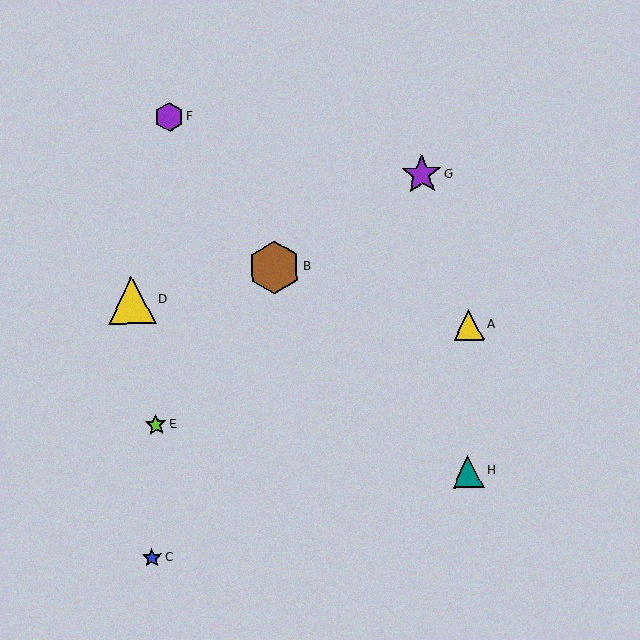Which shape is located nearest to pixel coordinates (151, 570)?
The blue star (labeled C) at (152, 558) is nearest to that location.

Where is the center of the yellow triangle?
The center of the yellow triangle is at (132, 300).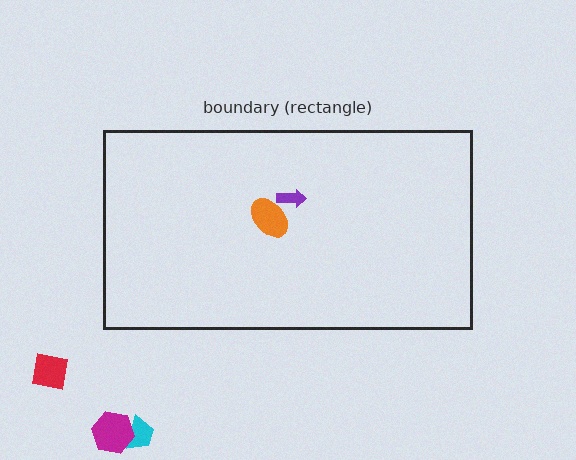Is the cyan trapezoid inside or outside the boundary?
Outside.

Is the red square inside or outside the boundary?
Outside.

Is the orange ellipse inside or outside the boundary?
Inside.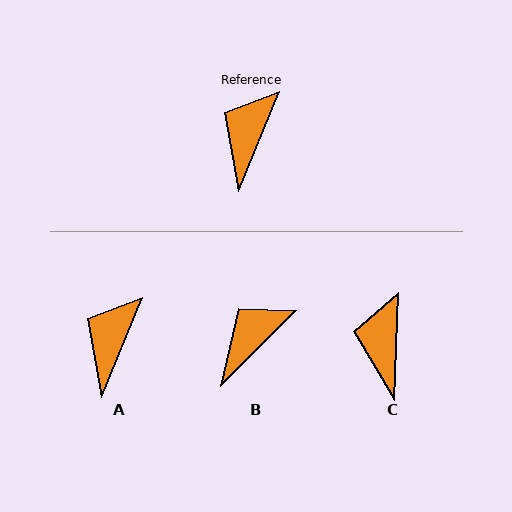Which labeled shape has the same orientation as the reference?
A.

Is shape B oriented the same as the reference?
No, it is off by about 23 degrees.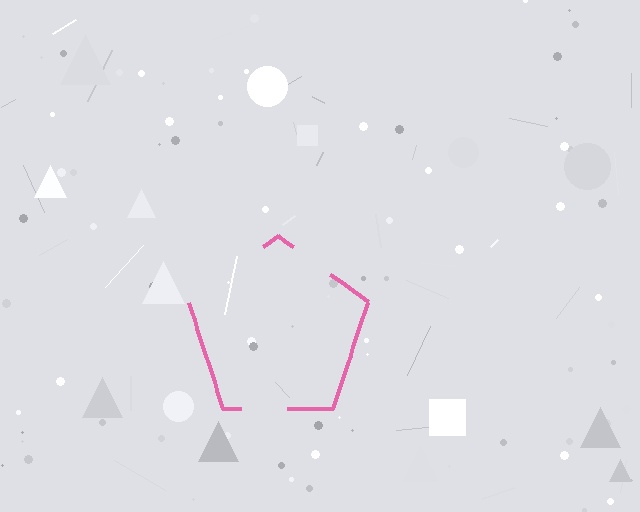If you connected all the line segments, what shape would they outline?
They would outline a pentagon.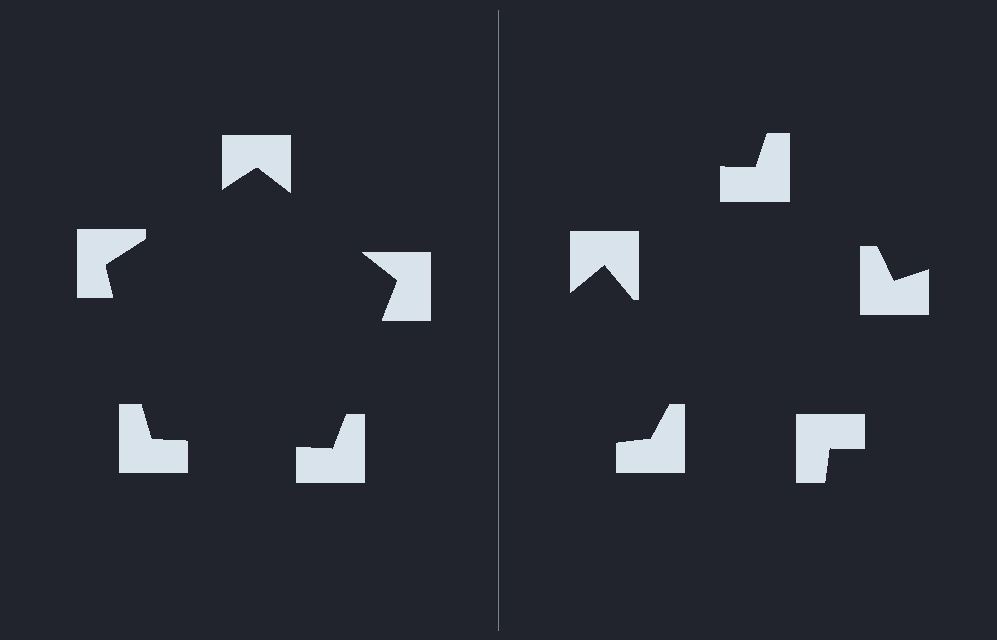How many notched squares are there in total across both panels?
10 — 5 on each side.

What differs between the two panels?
The notched squares are positioned identically on both sides; only the wedge orientations differ. On the left they align to a pentagon; on the right they are misaligned.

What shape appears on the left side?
An illusory pentagon.